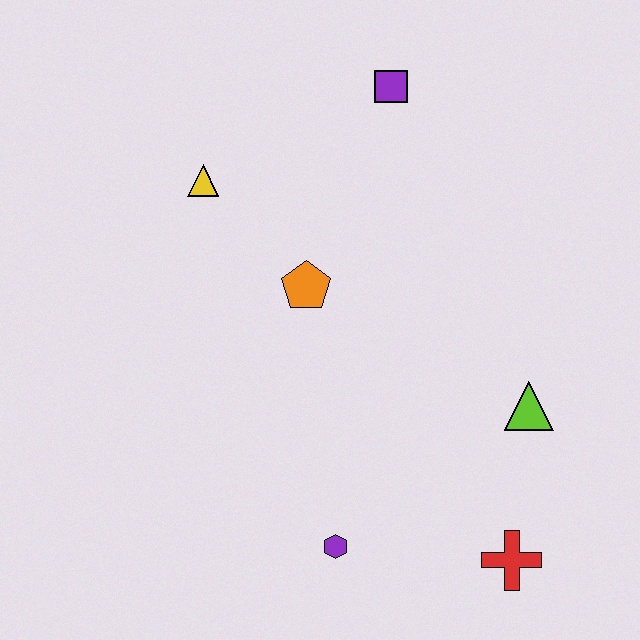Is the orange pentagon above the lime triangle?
Yes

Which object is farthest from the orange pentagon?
The red cross is farthest from the orange pentagon.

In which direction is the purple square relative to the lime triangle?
The purple square is above the lime triangle.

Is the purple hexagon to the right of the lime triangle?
No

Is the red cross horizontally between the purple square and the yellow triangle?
No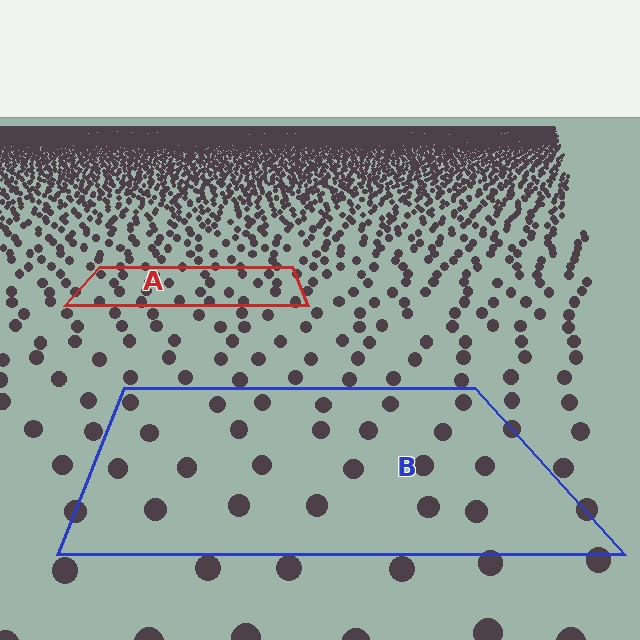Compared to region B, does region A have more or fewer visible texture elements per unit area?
Region A has more texture elements per unit area — they are packed more densely because it is farther away.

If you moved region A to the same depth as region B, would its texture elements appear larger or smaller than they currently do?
They would appear larger. At a closer depth, the same texture elements are projected at a bigger on-screen size.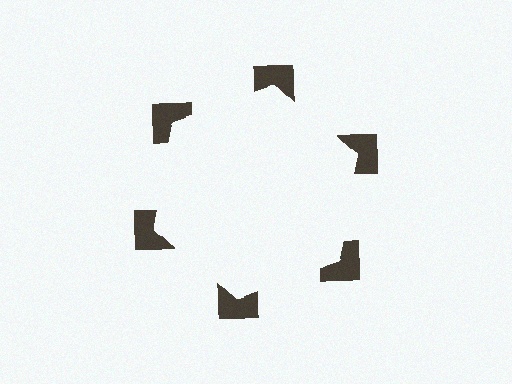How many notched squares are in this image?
There are 6 — one at each vertex of the illusory hexagon.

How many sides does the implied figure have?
6 sides.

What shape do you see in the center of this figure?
An illusory hexagon — its edges are inferred from the aligned wedge cuts in the notched squares, not physically drawn.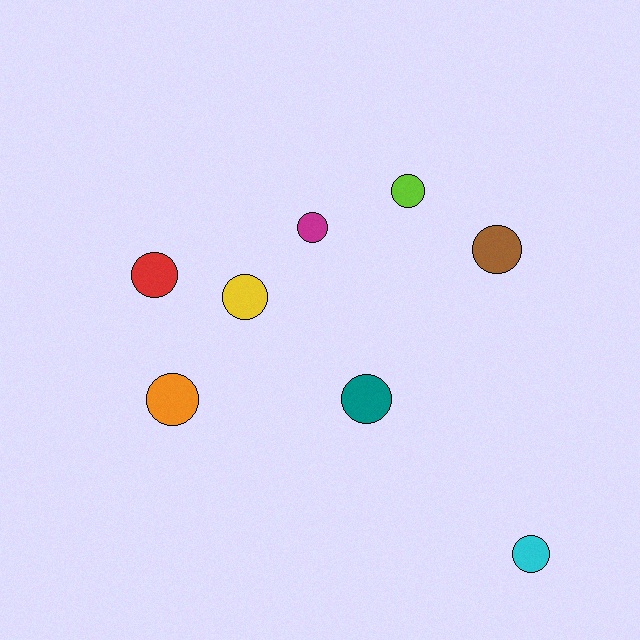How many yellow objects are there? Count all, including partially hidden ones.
There is 1 yellow object.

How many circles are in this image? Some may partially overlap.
There are 8 circles.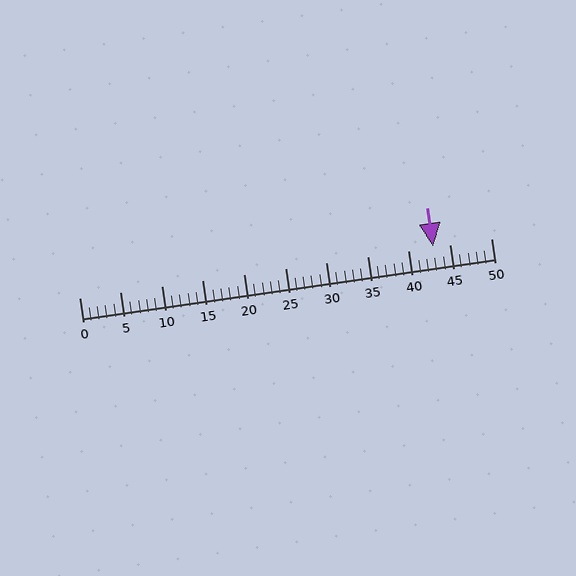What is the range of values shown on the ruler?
The ruler shows values from 0 to 50.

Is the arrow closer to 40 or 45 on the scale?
The arrow is closer to 45.